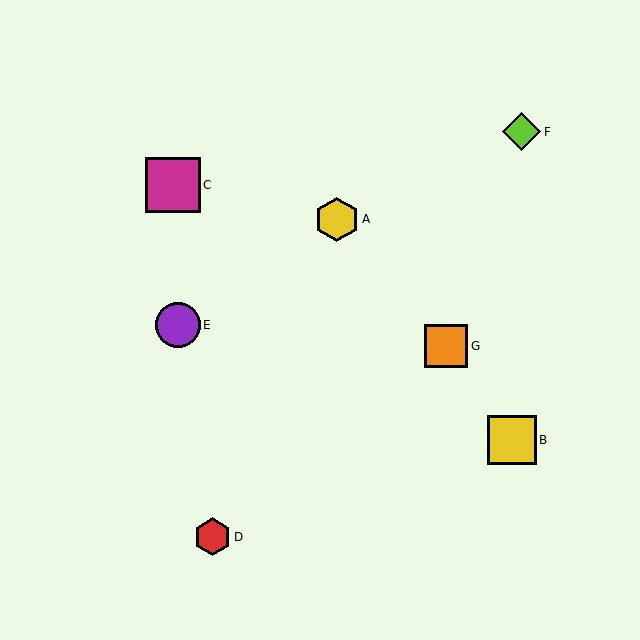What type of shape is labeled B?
Shape B is a yellow square.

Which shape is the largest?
The magenta square (labeled C) is the largest.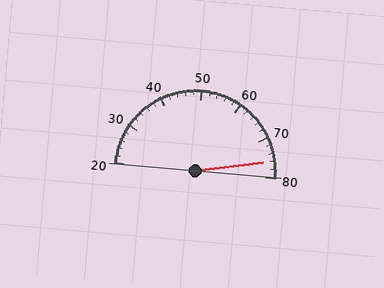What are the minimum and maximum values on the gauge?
The gauge ranges from 20 to 80.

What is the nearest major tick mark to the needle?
The nearest major tick mark is 80.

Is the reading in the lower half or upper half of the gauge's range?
The reading is in the upper half of the range (20 to 80).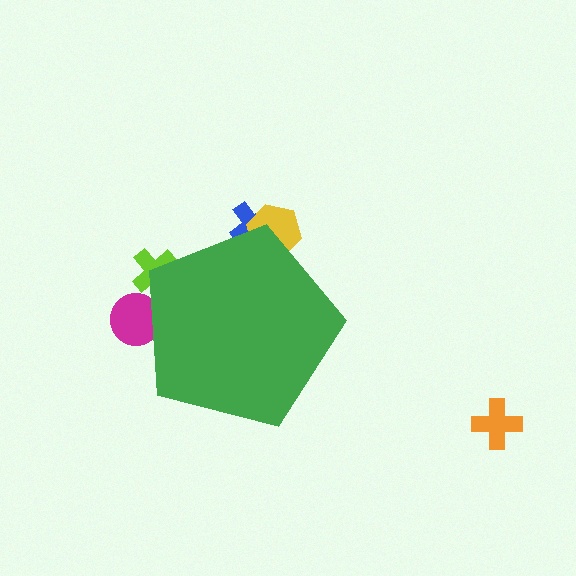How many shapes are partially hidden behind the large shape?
4 shapes are partially hidden.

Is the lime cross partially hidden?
Yes, the lime cross is partially hidden behind the green pentagon.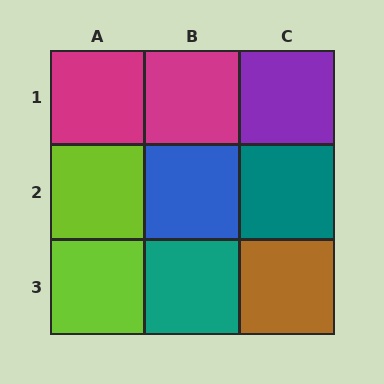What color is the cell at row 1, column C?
Purple.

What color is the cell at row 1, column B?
Magenta.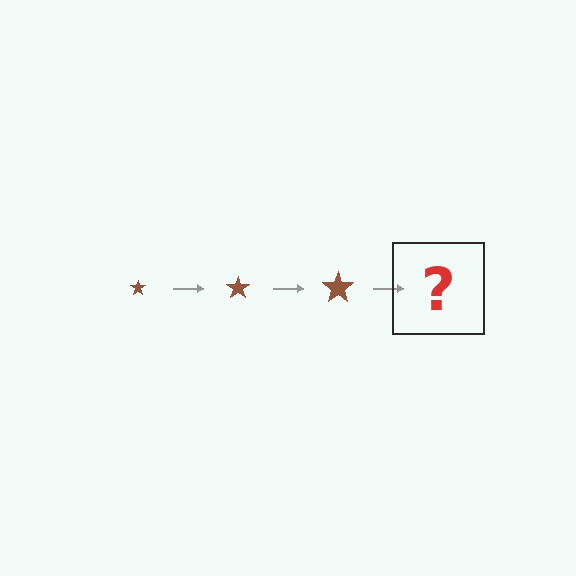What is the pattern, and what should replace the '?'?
The pattern is that the star gets progressively larger each step. The '?' should be a brown star, larger than the previous one.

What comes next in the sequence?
The next element should be a brown star, larger than the previous one.